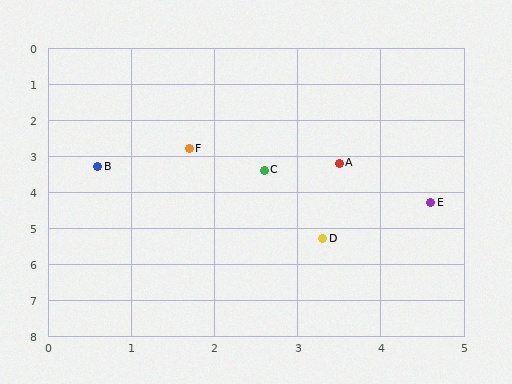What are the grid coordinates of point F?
Point F is at approximately (1.7, 2.8).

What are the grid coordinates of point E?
Point E is at approximately (4.6, 4.3).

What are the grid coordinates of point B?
Point B is at approximately (0.6, 3.3).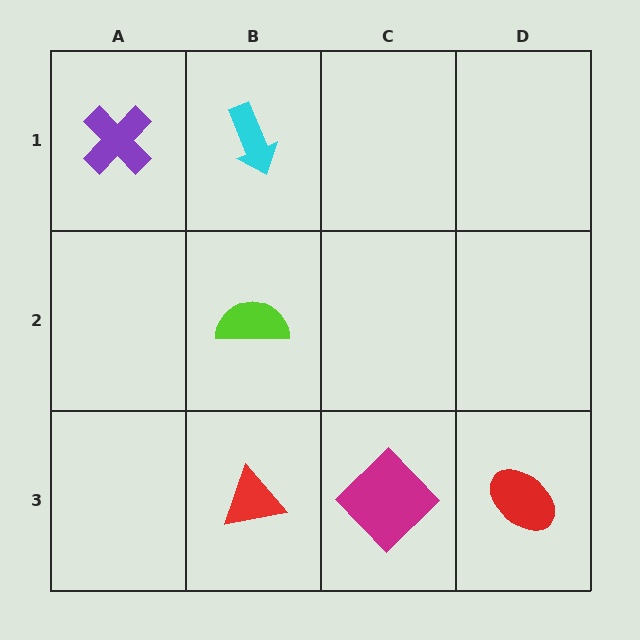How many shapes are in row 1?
2 shapes.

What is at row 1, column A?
A purple cross.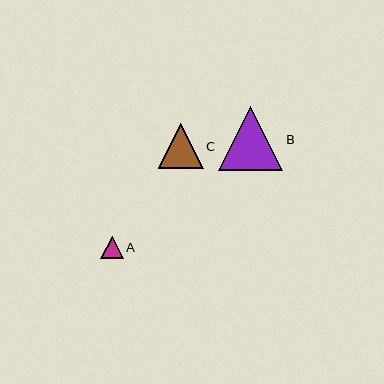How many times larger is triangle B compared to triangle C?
Triangle B is approximately 1.4 times the size of triangle C.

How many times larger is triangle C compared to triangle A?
Triangle C is approximately 2.0 times the size of triangle A.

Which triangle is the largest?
Triangle B is the largest with a size of approximately 64 pixels.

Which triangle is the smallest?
Triangle A is the smallest with a size of approximately 22 pixels.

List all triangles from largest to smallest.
From largest to smallest: B, C, A.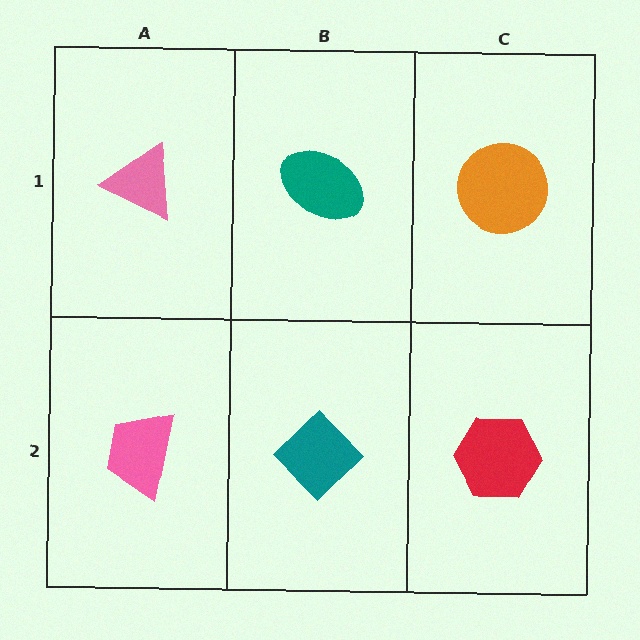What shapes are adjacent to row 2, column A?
A pink triangle (row 1, column A), a teal diamond (row 2, column B).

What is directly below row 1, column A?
A pink trapezoid.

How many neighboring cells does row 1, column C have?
2.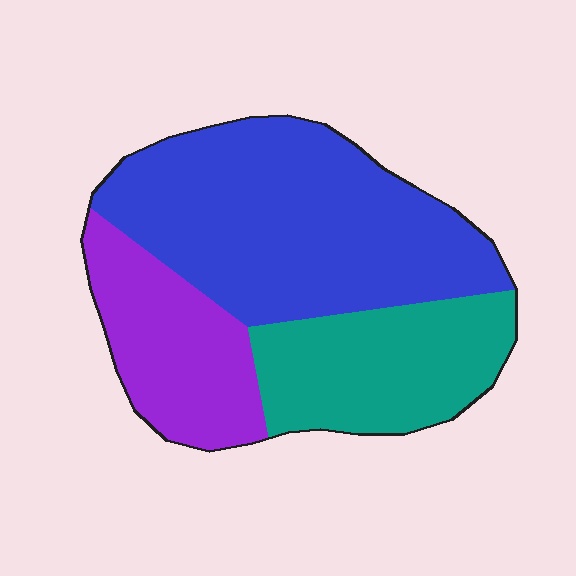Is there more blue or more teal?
Blue.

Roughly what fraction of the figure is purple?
Purple takes up about one quarter (1/4) of the figure.